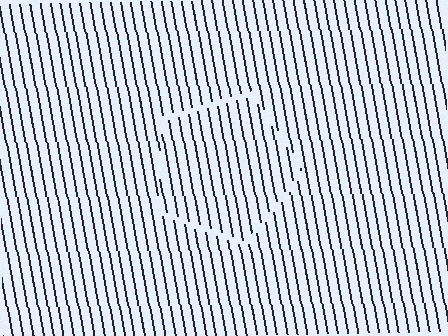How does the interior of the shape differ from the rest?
The interior of the shape contains the same grating, shifted by half a period — the contour is defined by the phase discontinuity where line-ends from the inner and outer gratings abut.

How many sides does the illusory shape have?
5 sides — the line-ends trace a pentagon.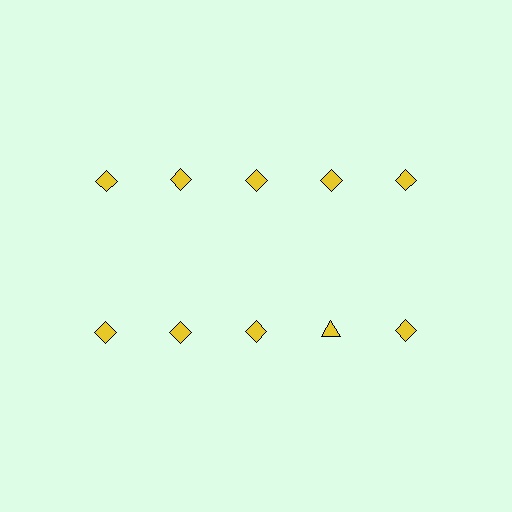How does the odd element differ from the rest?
It has a different shape: triangle instead of diamond.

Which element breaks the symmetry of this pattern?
The yellow triangle in the second row, second from right column breaks the symmetry. All other shapes are yellow diamonds.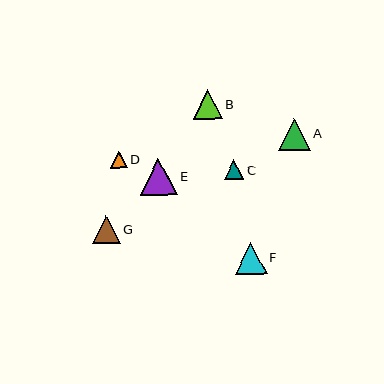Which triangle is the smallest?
Triangle D is the smallest with a size of approximately 17 pixels.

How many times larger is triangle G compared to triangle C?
Triangle G is approximately 1.4 times the size of triangle C.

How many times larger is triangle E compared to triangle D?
Triangle E is approximately 2.2 times the size of triangle D.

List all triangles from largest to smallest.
From largest to smallest: E, F, A, B, G, C, D.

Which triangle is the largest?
Triangle E is the largest with a size of approximately 37 pixels.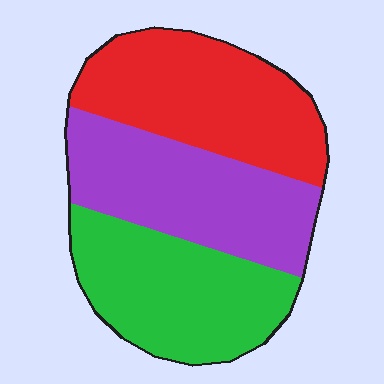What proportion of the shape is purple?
Purple takes up between a quarter and a half of the shape.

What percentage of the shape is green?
Green covers roughly 30% of the shape.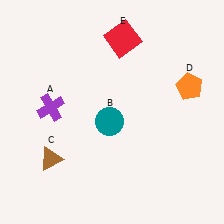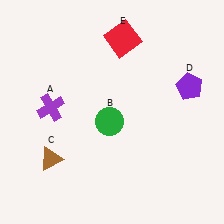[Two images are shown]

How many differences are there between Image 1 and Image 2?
There are 2 differences between the two images.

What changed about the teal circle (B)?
In Image 1, B is teal. In Image 2, it changed to green.